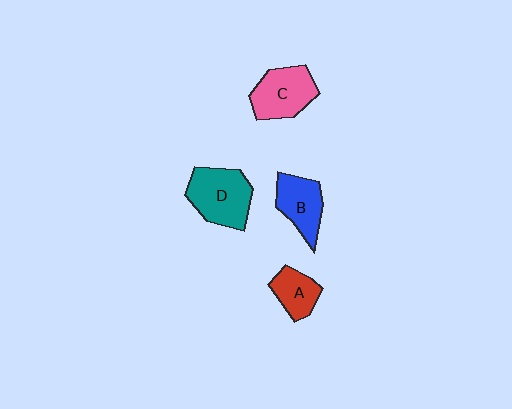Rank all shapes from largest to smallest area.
From largest to smallest: D (teal), C (pink), B (blue), A (red).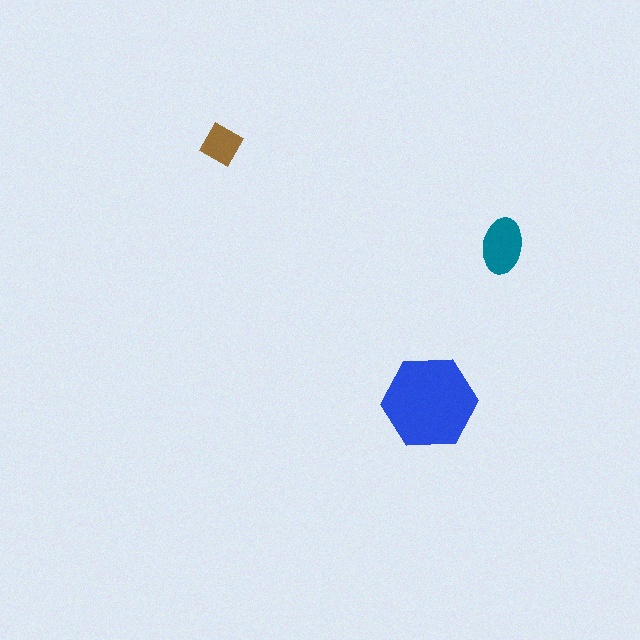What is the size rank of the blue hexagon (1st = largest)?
1st.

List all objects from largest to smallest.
The blue hexagon, the teal ellipse, the brown square.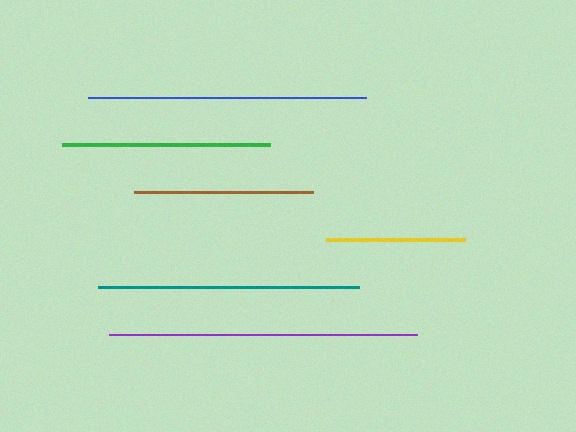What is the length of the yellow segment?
The yellow segment is approximately 139 pixels long.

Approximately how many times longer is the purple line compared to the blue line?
The purple line is approximately 1.1 times the length of the blue line.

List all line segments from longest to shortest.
From longest to shortest: purple, blue, teal, green, brown, yellow.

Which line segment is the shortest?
The yellow line is the shortest at approximately 139 pixels.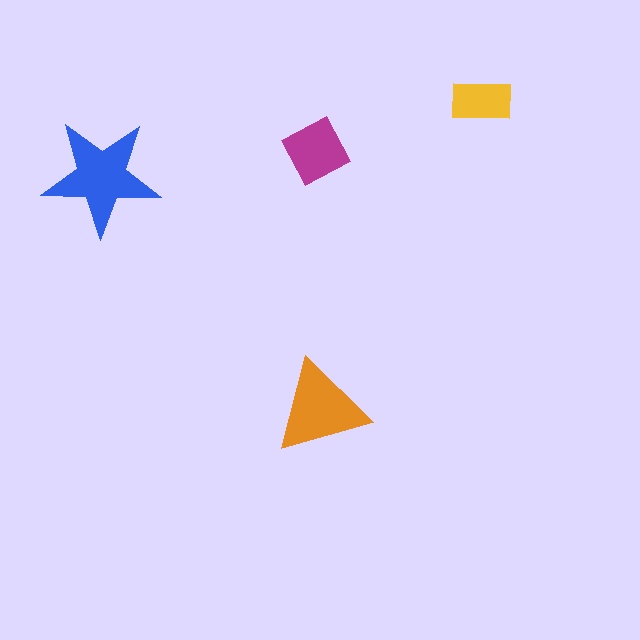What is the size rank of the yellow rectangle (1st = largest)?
4th.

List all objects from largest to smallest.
The blue star, the orange triangle, the magenta square, the yellow rectangle.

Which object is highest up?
The yellow rectangle is topmost.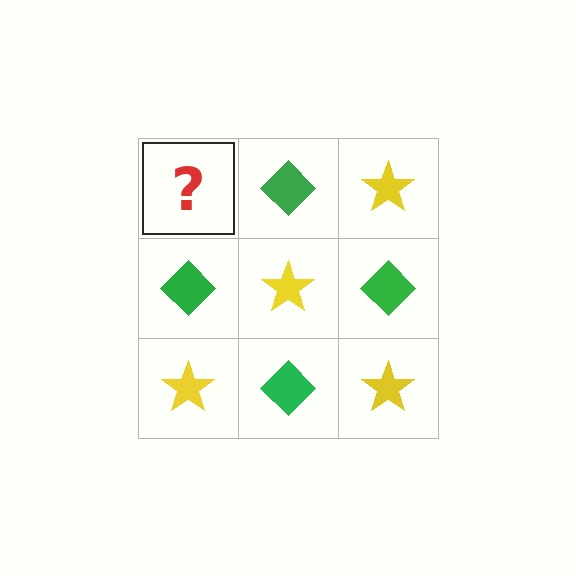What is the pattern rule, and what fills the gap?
The rule is that it alternates yellow star and green diamond in a checkerboard pattern. The gap should be filled with a yellow star.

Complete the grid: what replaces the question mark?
The question mark should be replaced with a yellow star.